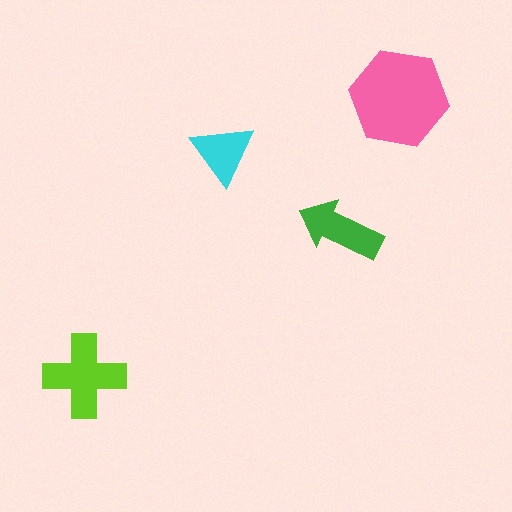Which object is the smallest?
The cyan triangle.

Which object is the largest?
The pink hexagon.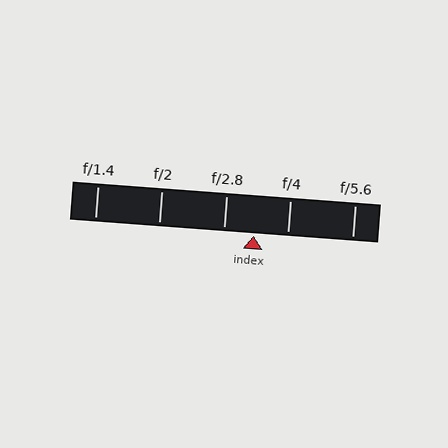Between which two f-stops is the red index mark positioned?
The index mark is between f/2.8 and f/4.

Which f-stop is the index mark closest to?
The index mark is closest to f/2.8.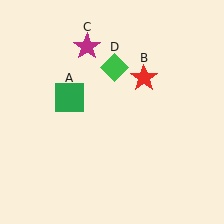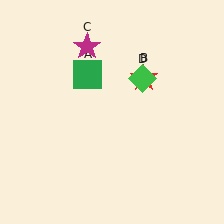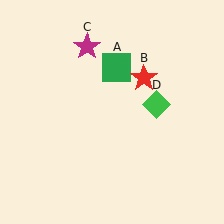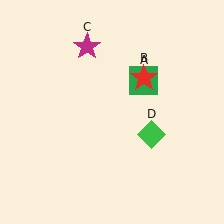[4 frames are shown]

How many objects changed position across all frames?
2 objects changed position: green square (object A), green diamond (object D).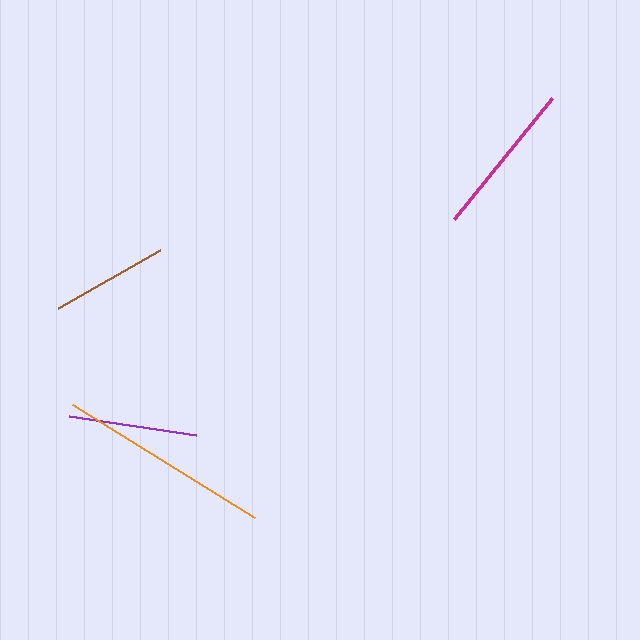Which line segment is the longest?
The orange line is the longest at approximately 214 pixels.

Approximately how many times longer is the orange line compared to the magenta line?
The orange line is approximately 1.4 times the length of the magenta line.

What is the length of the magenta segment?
The magenta segment is approximately 156 pixels long.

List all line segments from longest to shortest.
From longest to shortest: orange, magenta, purple, brown.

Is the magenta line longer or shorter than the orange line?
The orange line is longer than the magenta line.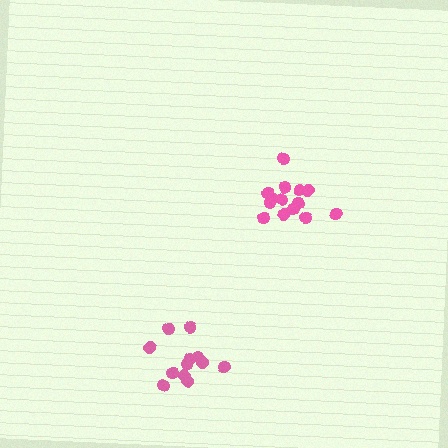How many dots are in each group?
Group 1: 12 dots, Group 2: 14 dots (26 total).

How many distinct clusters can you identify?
There are 2 distinct clusters.